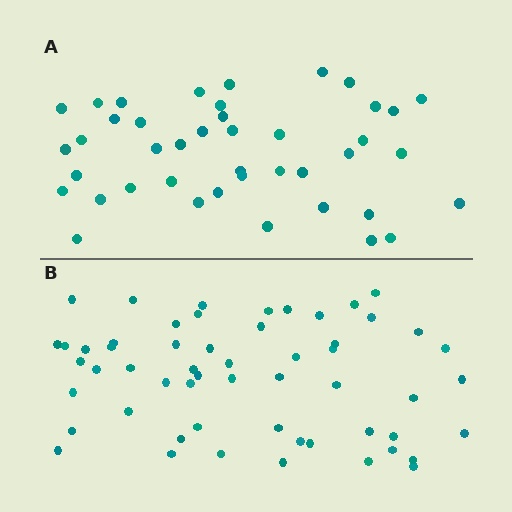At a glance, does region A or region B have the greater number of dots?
Region B (the bottom region) has more dots.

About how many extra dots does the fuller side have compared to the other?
Region B has approximately 15 more dots than region A.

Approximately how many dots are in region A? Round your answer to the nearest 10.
About 40 dots. (The exact count is 42, which rounds to 40.)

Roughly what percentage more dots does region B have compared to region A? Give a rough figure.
About 35% more.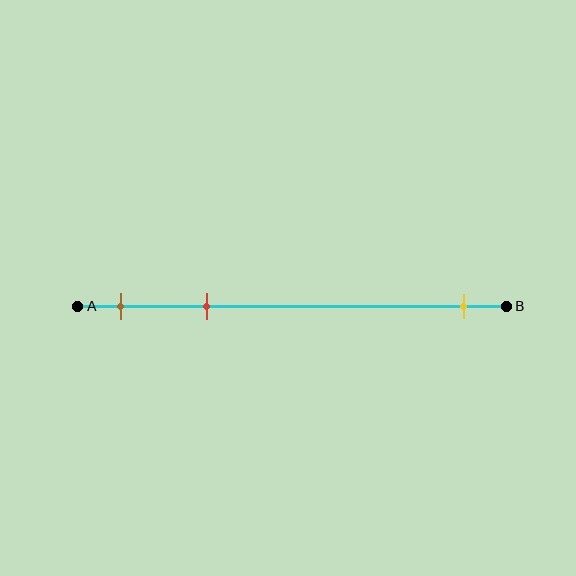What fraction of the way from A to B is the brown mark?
The brown mark is approximately 10% (0.1) of the way from A to B.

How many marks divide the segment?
There are 3 marks dividing the segment.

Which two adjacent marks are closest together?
The brown and red marks are the closest adjacent pair.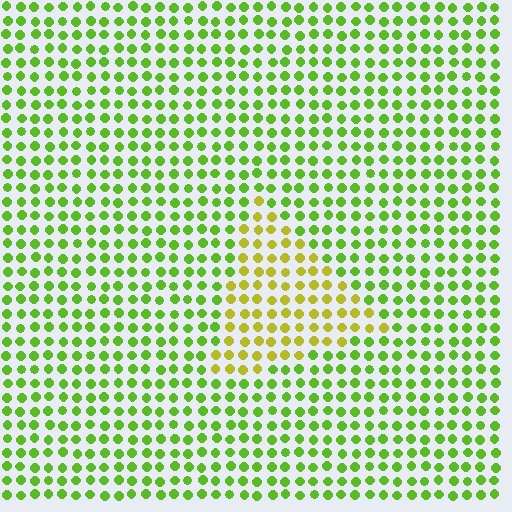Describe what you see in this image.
The image is filled with small lime elements in a uniform arrangement. A triangle-shaped region is visible where the elements are tinted to a slightly different hue, forming a subtle color boundary.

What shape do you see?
I see a triangle.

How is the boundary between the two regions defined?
The boundary is defined purely by a slight shift in hue (about 38 degrees). Spacing, size, and orientation are identical on both sides.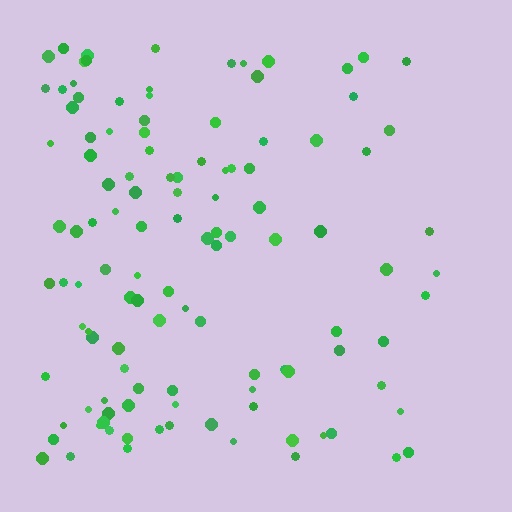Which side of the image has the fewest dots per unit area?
The right.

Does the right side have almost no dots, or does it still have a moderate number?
Still a moderate number, just noticeably fewer than the left.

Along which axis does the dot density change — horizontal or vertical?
Horizontal.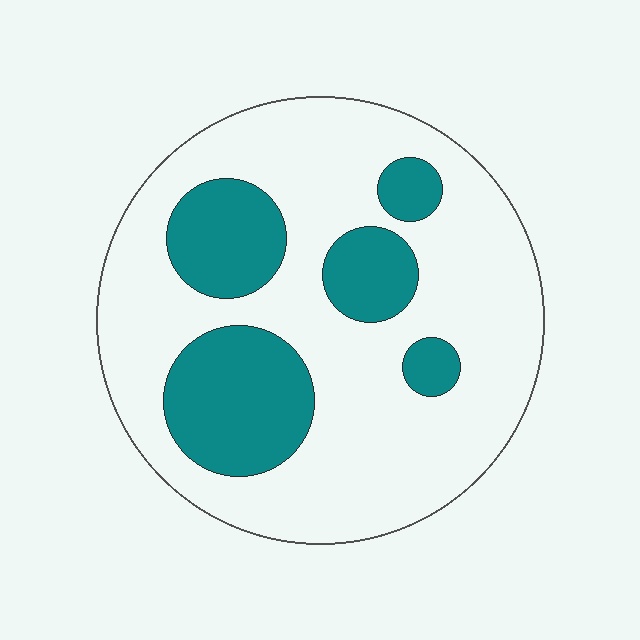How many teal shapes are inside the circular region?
5.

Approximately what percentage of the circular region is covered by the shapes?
Approximately 25%.